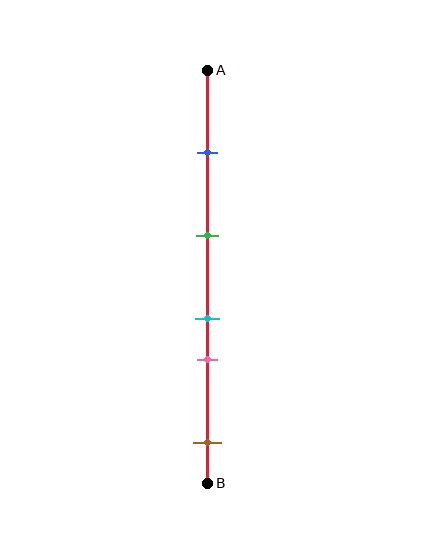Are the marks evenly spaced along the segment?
No, the marks are not evenly spaced.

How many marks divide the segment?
There are 5 marks dividing the segment.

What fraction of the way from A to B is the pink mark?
The pink mark is approximately 70% (0.7) of the way from A to B.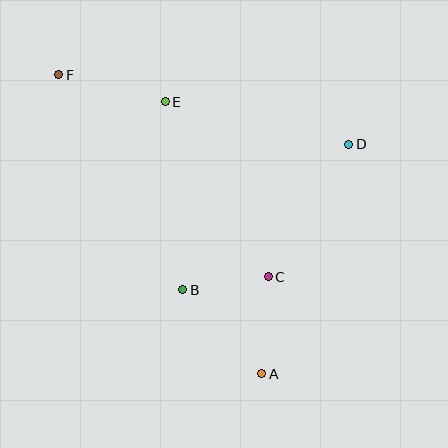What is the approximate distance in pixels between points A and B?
The distance between A and B is approximately 115 pixels.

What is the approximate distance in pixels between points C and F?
The distance between C and F is approximately 291 pixels.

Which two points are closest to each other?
Points B and C are closest to each other.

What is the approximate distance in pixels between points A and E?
The distance between A and E is approximately 289 pixels.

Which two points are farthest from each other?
Points A and F are farthest from each other.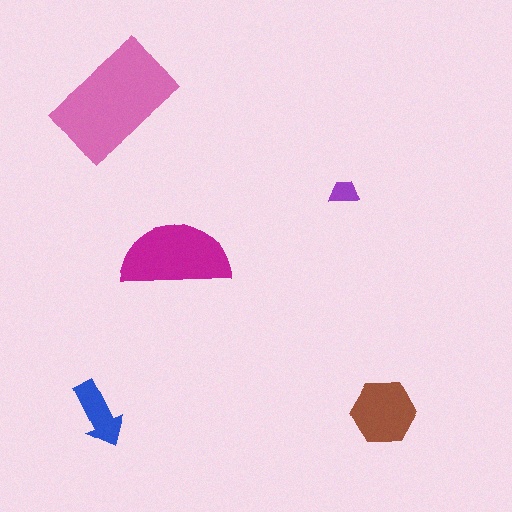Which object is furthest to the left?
The blue arrow is leftmost.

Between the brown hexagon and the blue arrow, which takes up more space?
The brown hexagon.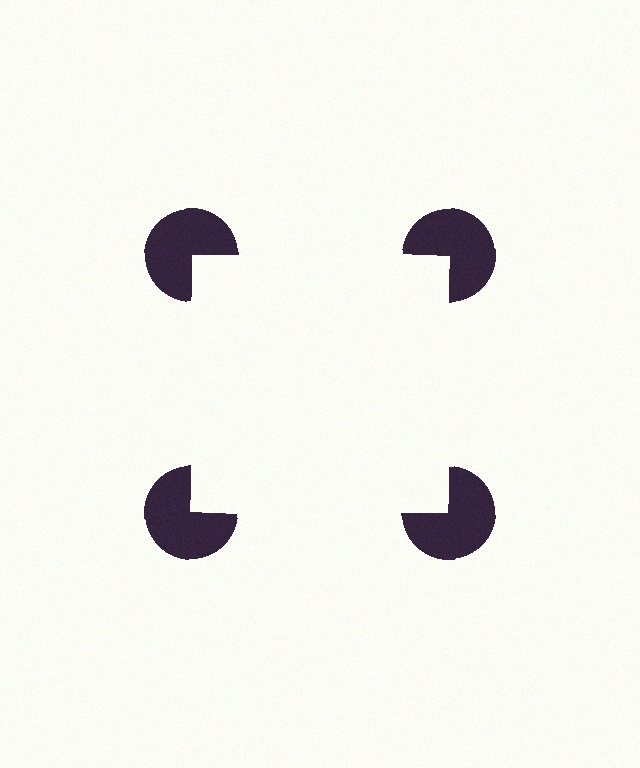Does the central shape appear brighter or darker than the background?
It typically appears slightly brighter than the background, even though no actual brightness change is drawn.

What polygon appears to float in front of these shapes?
An illusory square — its edges are inferred from the aligned wedge cuts in the pac-man discs, not physically drawn.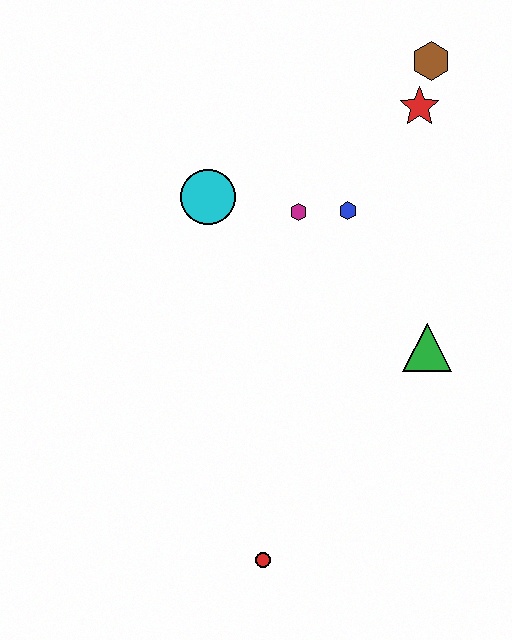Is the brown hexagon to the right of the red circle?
Yes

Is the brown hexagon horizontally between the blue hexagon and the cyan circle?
No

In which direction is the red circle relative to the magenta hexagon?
The red circle is below the magenta hexagon.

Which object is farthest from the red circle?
The brown hexagon is farthest from the red circle.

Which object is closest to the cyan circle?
The magenta hexagon is closest to the cyan circle.